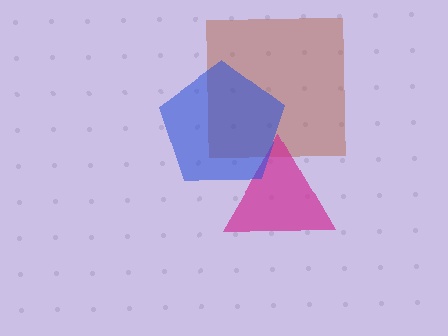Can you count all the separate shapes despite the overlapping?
Yes, there are 3 separate shapes.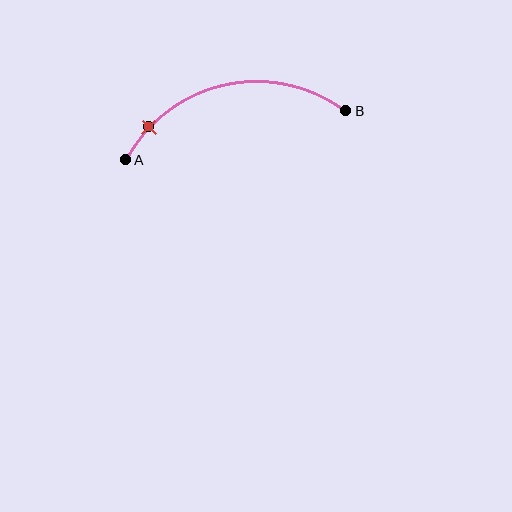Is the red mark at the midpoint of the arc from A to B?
No. The red mark lies on the arc but is closer to endpoint A. The arc midpoint would be at the point on the curve equidistant along the arc from both A and B.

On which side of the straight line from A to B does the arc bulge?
The arc bulges above the straight line connecting A and B.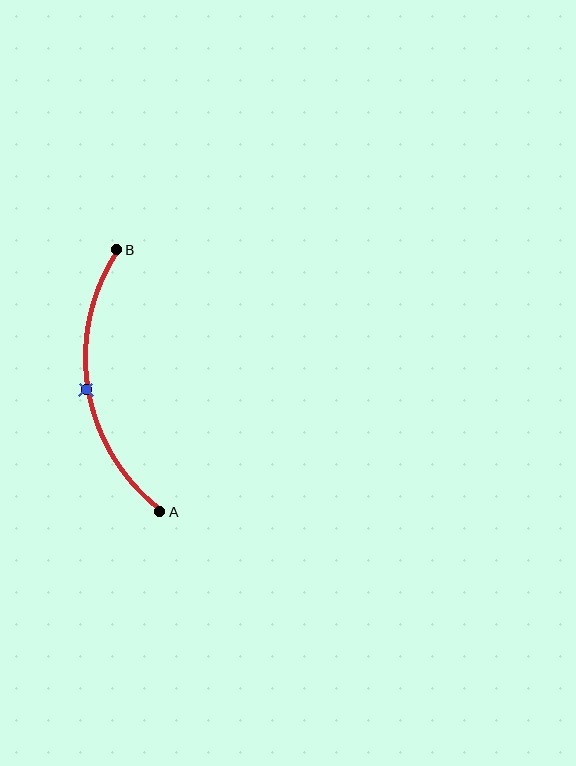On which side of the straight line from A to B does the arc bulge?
The arc bulges to the left of the straight line connecting A and B.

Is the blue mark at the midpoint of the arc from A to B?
Yes. The blue mark lies on the arc at equal arc-length from both A and B — it is the arc midpoint.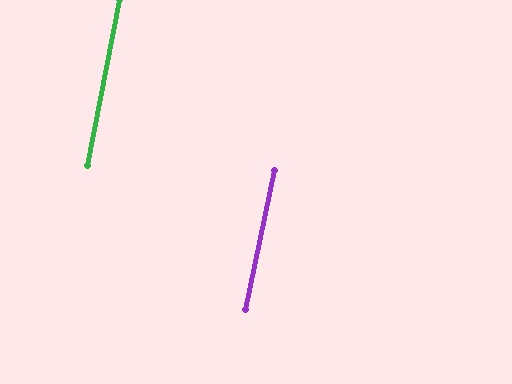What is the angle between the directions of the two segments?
Approximately 1 degree.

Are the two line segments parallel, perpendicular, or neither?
Parallel — their directions differ by only 0.7°.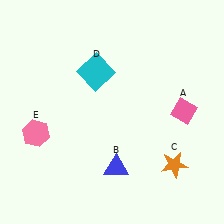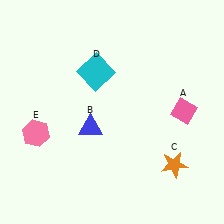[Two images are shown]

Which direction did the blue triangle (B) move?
The blue triangle (B) moved up.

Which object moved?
The blue triangle (B) moved up.